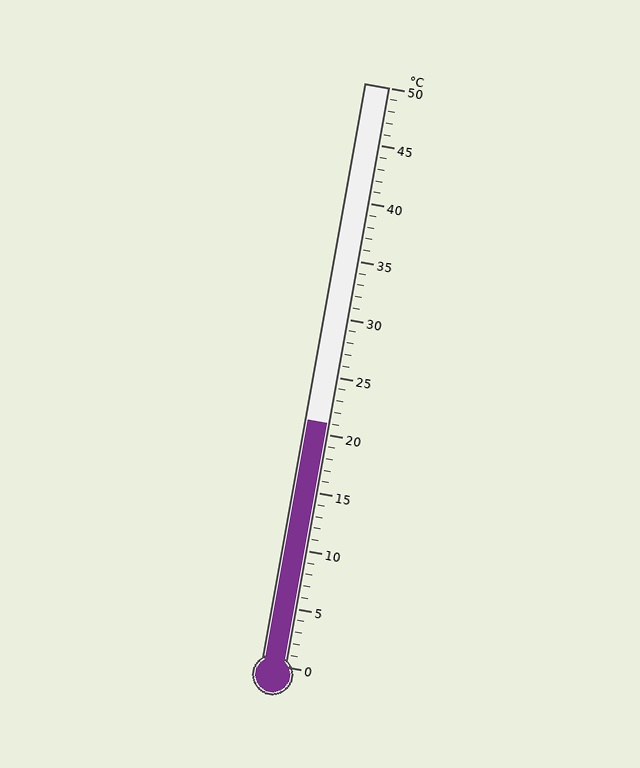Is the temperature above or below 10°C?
The temperature is above 10°C.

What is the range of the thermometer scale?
The thermometer scale ranges from 0°C to 50°C.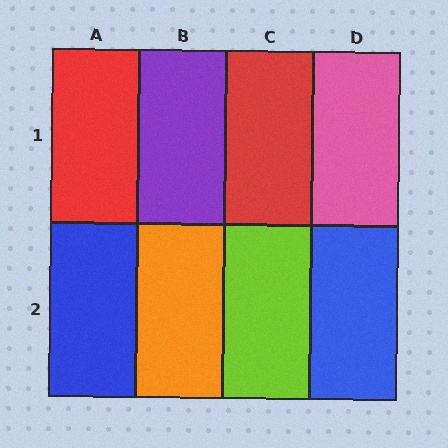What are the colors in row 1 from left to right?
Red, purple, red, pink.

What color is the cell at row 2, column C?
Lime.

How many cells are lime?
1 cell is lime.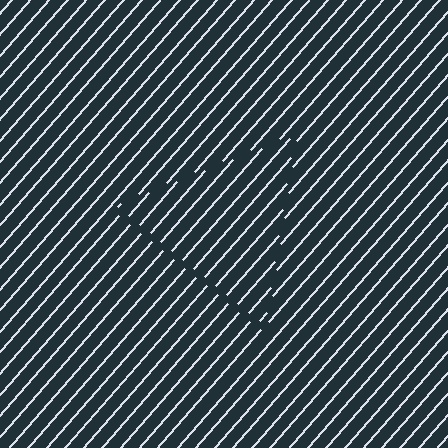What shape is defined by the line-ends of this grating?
An illusory triangle. The interior of the shape contains the same grating, shifted by half a period — the contour is defined by the phase discontinuity where line-ends from the inner and outer gratings abut.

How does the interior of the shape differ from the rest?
The interior of the shape contains the same grating, shifted by half a period — the contour is defined by the phase discontinuity where line-ends from the inner and outer gratings abut.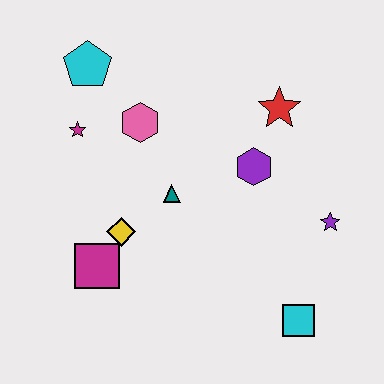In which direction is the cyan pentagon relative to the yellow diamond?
The cyan pentagon is above the yellow diamond.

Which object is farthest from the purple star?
The cyan pentagon is farthest from the purple star.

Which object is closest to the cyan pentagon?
The magenta star is closest to the cyan pentagon.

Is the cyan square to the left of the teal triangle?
No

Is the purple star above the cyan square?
Yes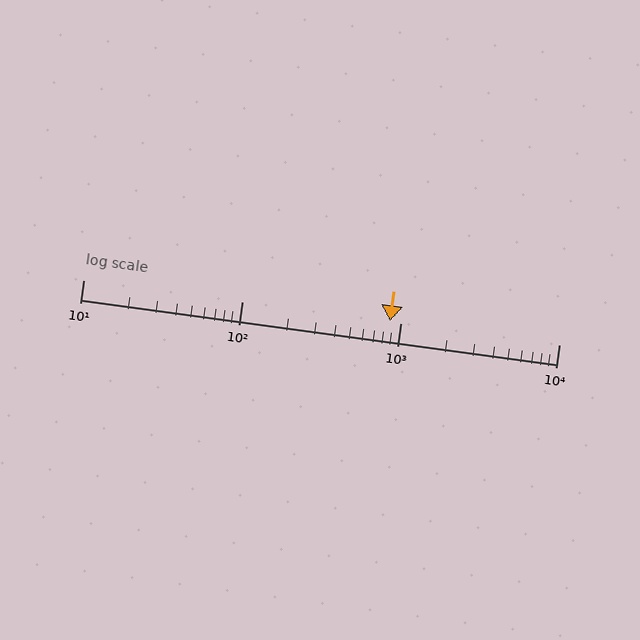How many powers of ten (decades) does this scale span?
The scale spans 3 decades, from 10 to 10000.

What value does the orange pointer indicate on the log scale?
The pointer indicates approximately 860.